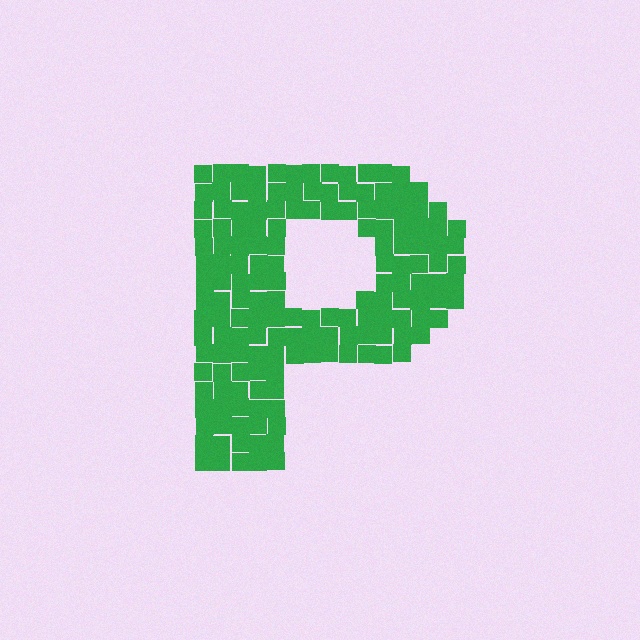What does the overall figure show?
The overall figure shows the letter P.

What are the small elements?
The small elements are squares.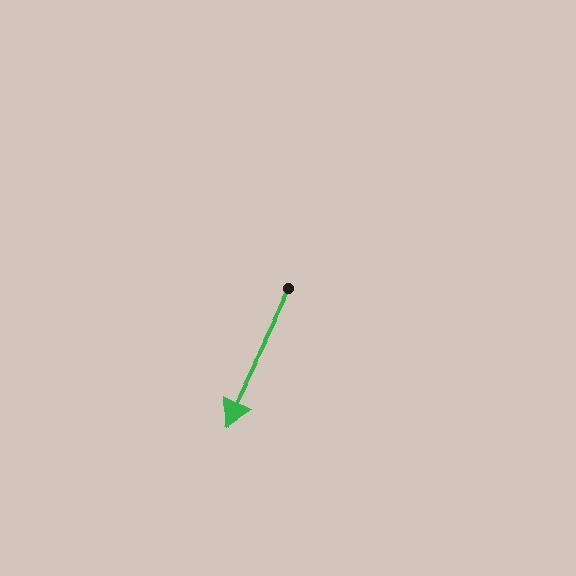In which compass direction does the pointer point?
Southwest.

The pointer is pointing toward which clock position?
Roughly 7 o'clock.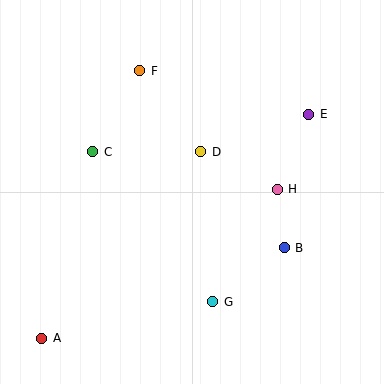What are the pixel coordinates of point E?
Point E is at (309, 114).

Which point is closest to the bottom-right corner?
Point B is closest to the bottom-right corner.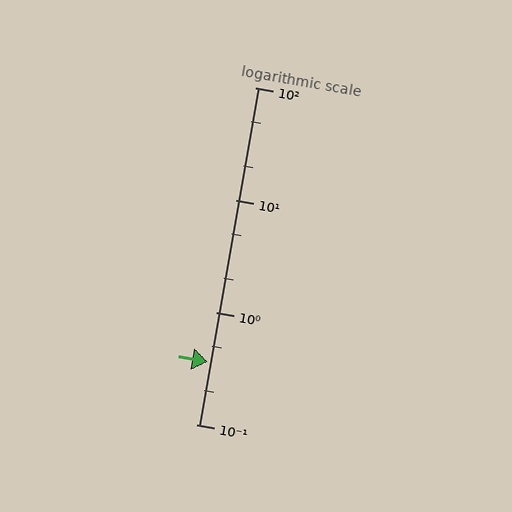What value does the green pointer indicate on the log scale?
The pointer indicates approximately 0.36.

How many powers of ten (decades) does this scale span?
The scale spans 3 decades, from 0.1 to 100.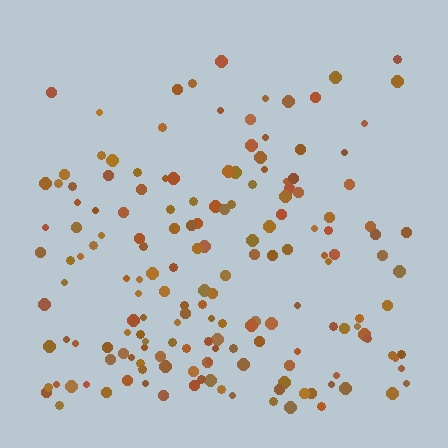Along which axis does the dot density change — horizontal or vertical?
Vertical.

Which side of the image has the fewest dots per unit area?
The top.